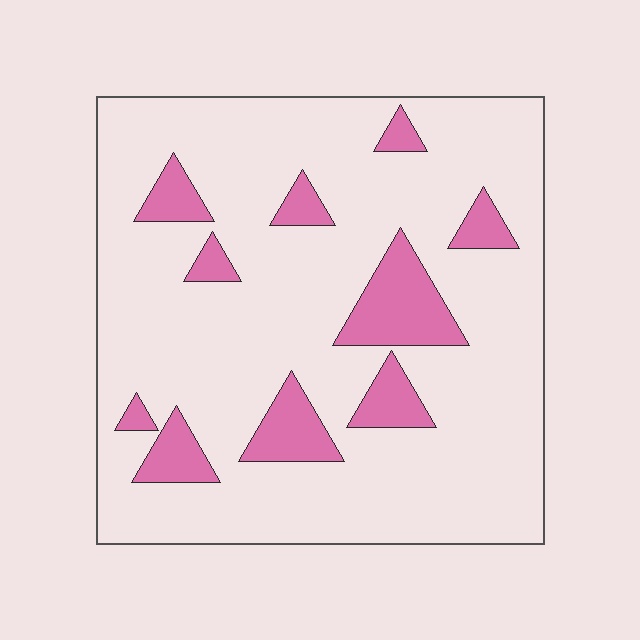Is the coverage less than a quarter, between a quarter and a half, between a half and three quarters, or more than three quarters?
Less than a quarter.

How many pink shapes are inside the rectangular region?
10.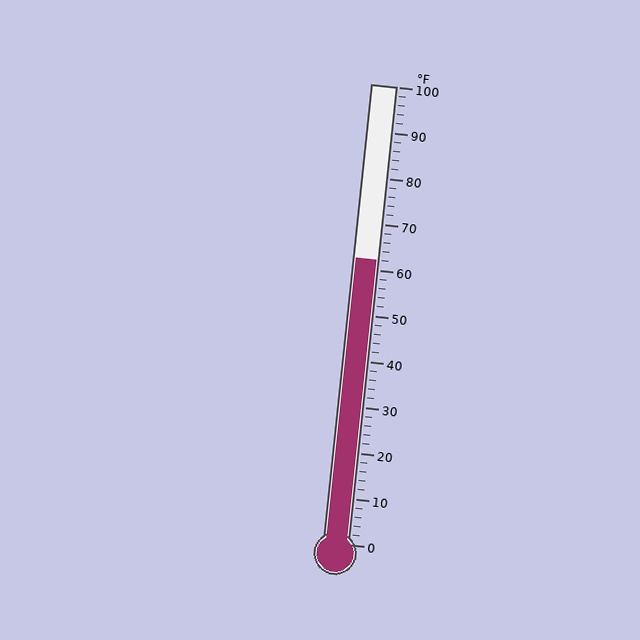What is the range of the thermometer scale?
The thermometer scale ranges from 0°F to 100°F.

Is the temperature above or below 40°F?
The temperature is above 40°F.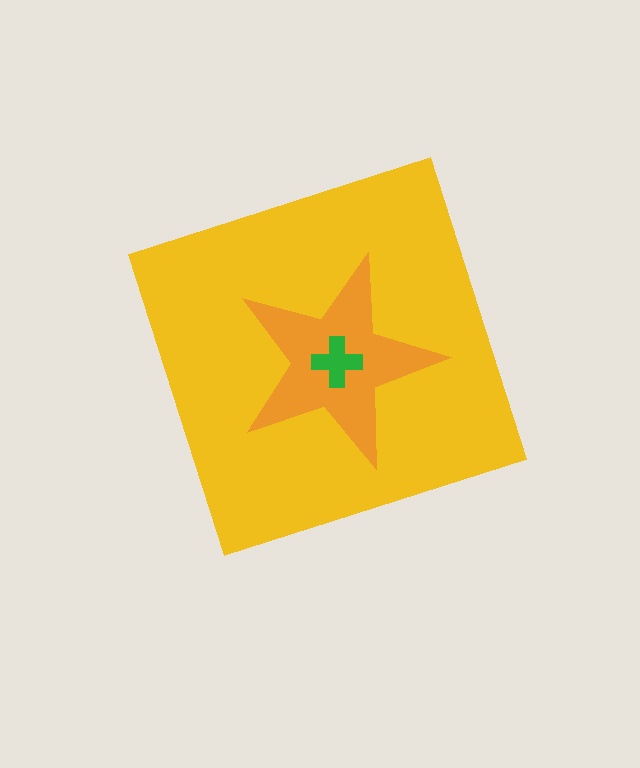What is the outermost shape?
The yellow diamond.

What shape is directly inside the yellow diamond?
The orange star.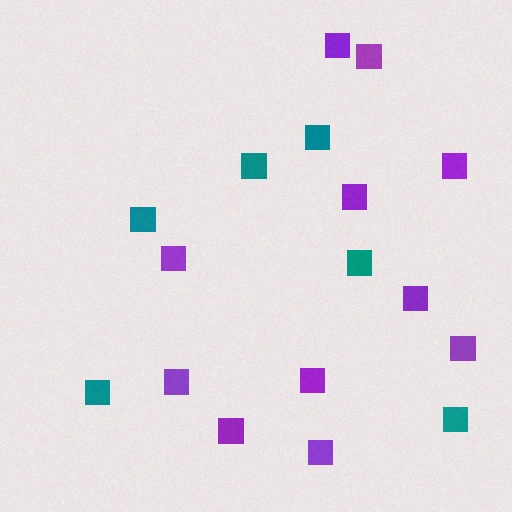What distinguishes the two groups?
There are 2 groups: one group of purple squares (11) and one group of teal squares (6).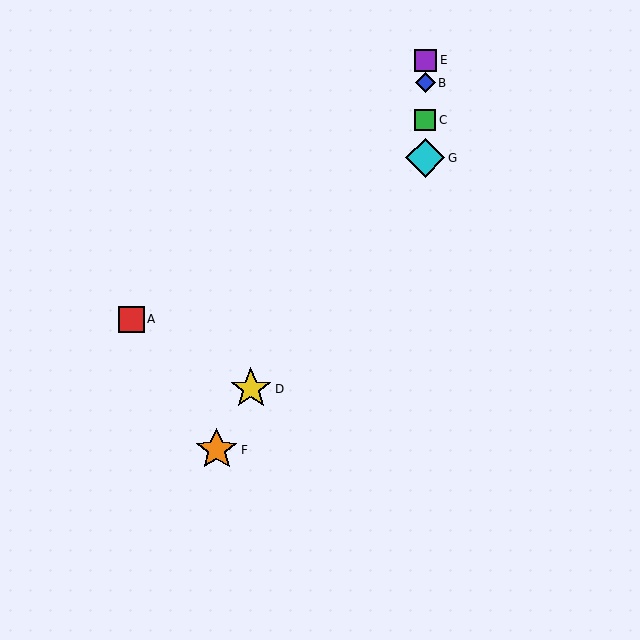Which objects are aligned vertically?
Objects B, C, E, G are aligned vertically.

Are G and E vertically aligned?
Yes, both are at x≈425.